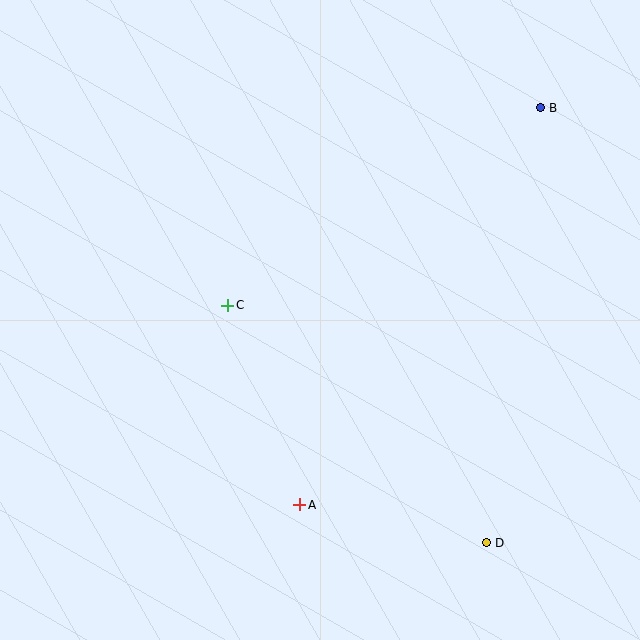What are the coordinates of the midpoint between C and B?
The midpoint between C and B is at (384, 207).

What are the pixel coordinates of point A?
Point A is at (300, 505).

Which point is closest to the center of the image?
Point C at (228, 305) is closest to the center.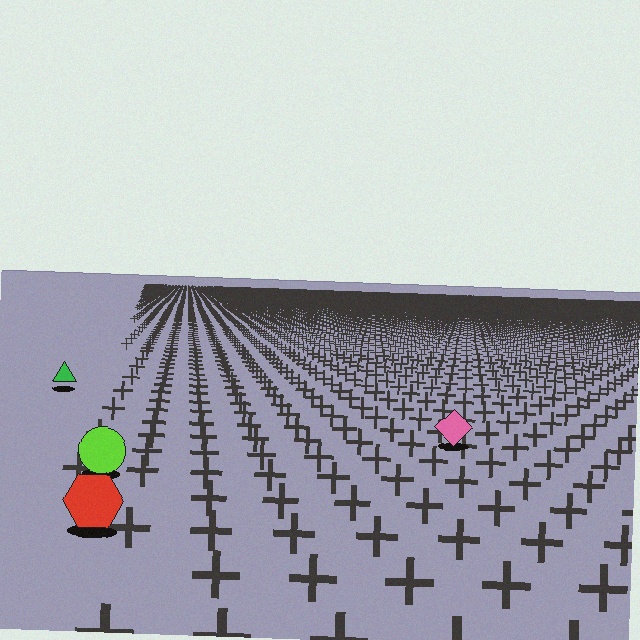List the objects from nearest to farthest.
From nearest to farthest: the red hexagon, the lime circle, the pink diamond, the green triangle.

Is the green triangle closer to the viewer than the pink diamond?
No. The pink diamond is closer — you can tell from the texture gradient: the ground texture is coarser near it.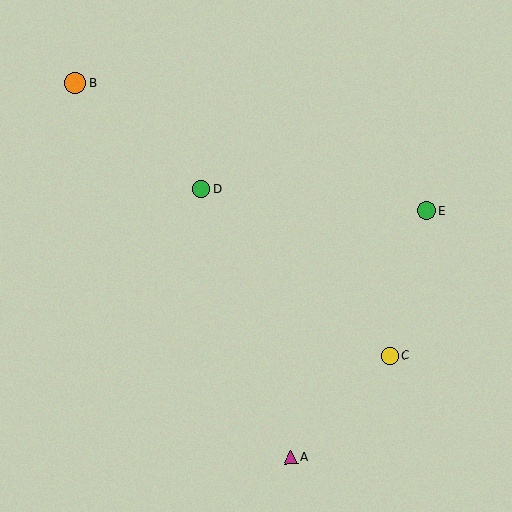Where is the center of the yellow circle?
The center of the yellow circle is at (389, 356).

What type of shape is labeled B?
Shape B is an orange circle.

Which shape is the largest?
The orange circle (labeled B) is the largest.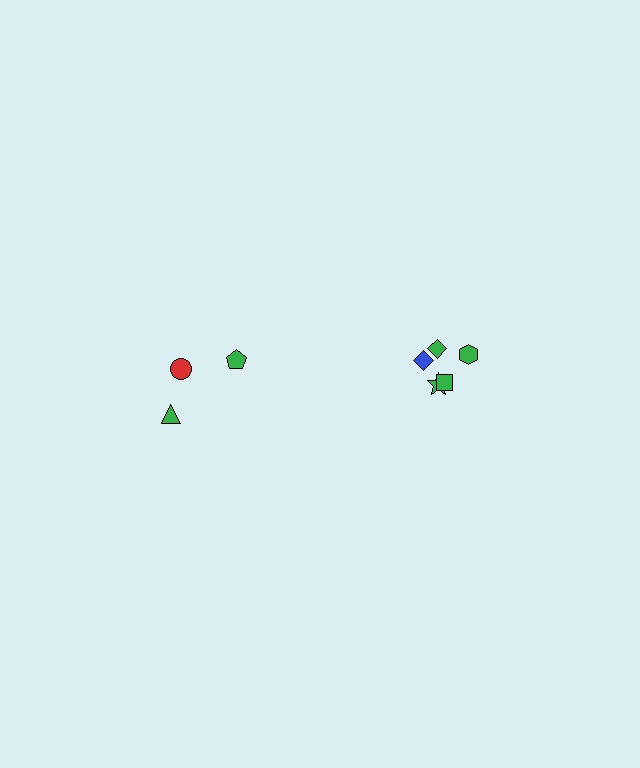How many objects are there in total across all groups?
There are 8 objects.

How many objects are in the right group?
There are 5 objects.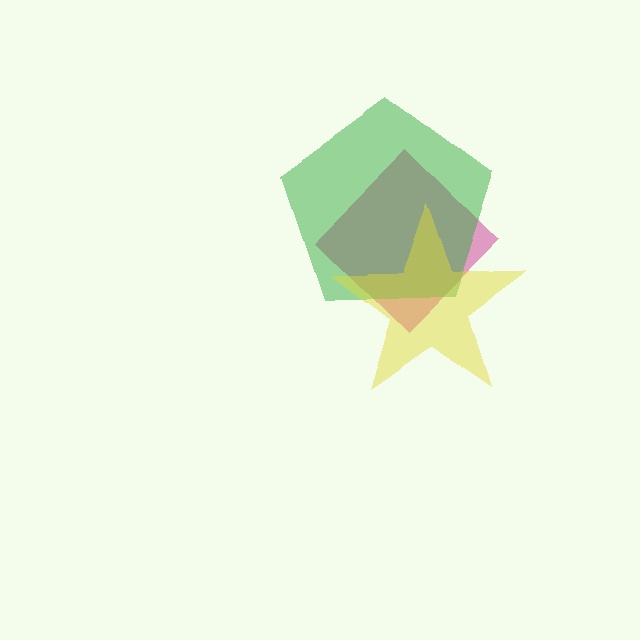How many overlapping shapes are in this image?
There are 3 overlapping shapes in the image.